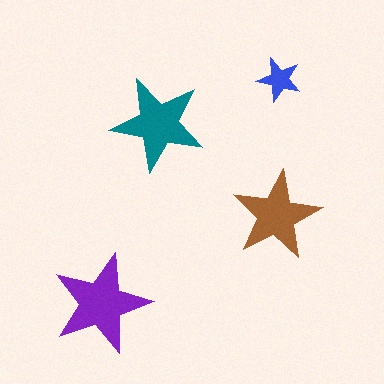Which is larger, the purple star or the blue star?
The purple one.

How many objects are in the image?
There are 4 objects in the image.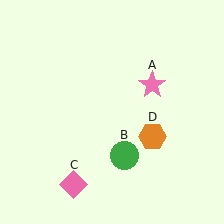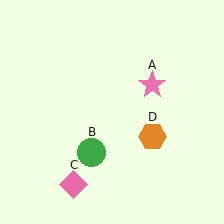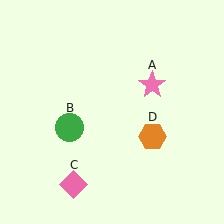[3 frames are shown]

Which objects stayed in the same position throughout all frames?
Pink star (object A) and pink diamond (object C) and orange hexagon (object D) remained stationary.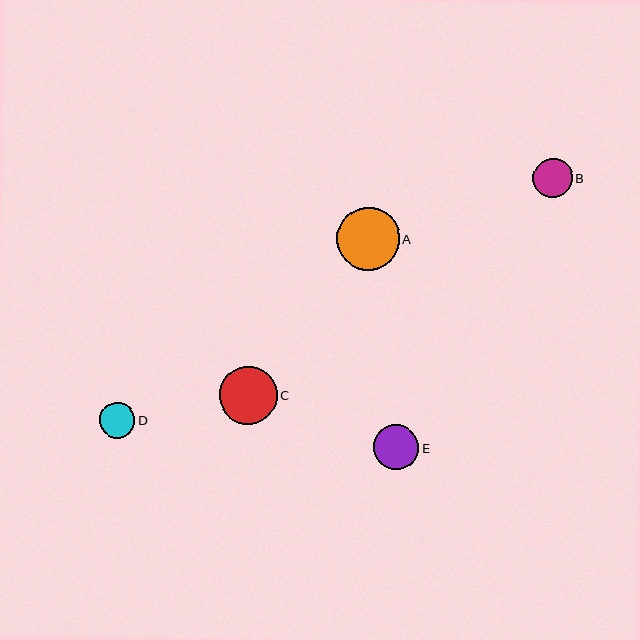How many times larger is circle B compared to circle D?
Circle B is approximately 1.1 times the size of circle D.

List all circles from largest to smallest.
From largest to smallest: A, C, E, B, D.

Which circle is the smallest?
Circle D is the smallest with a size of approximately 35 pixels.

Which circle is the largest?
Circle A is the largest with a size of approximately 63 pixels.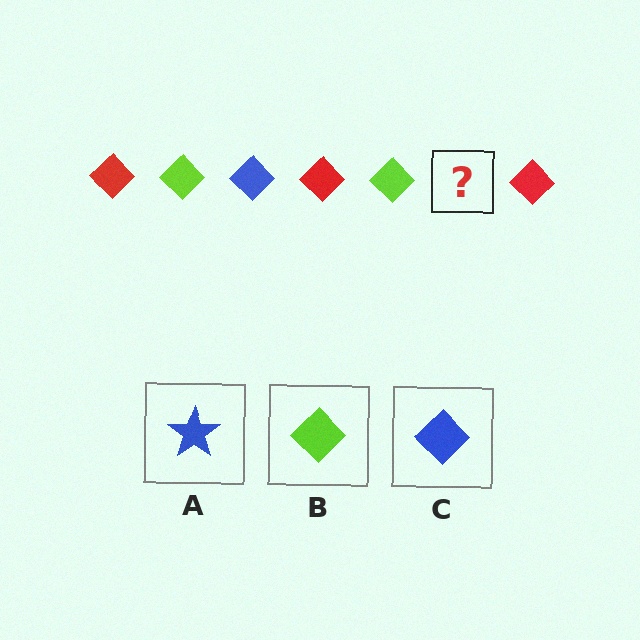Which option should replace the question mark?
Option C.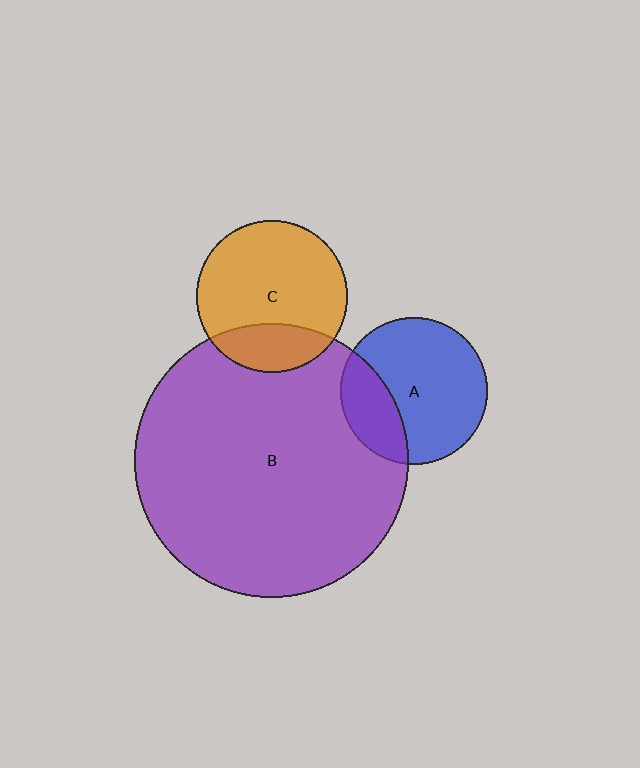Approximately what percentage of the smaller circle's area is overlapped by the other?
Approximately 25%.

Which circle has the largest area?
Circle B (purple).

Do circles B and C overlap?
Yes.